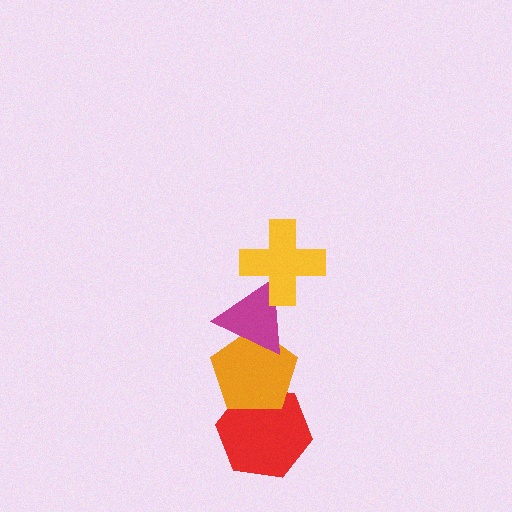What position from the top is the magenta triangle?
The magenta triangle is 2nd from the top.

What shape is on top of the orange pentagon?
The magenta triangle is on top of the orange pentagon.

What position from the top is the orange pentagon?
The orange pentagon is 3rd from the top.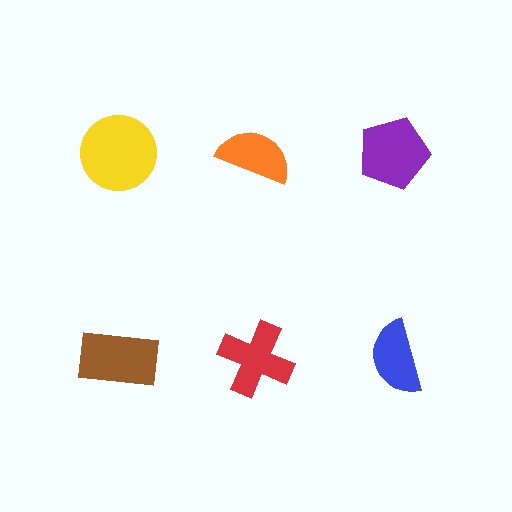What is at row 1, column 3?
A purple pentagon.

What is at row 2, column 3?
A blue semicircle.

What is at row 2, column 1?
A brown rectangle.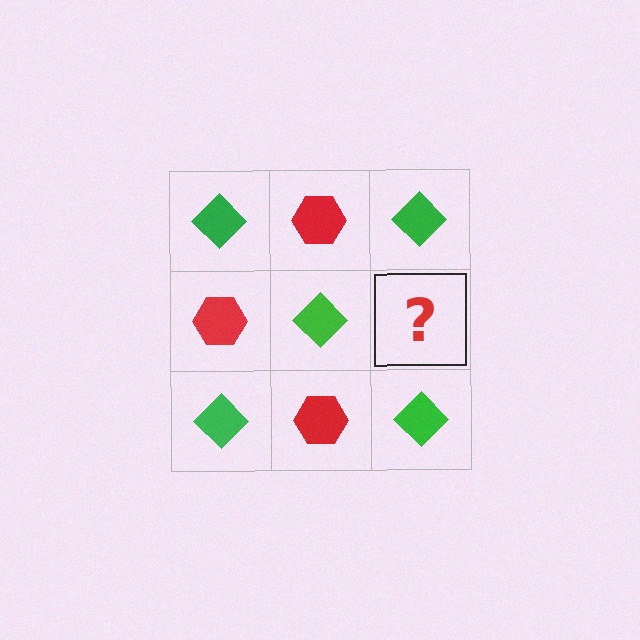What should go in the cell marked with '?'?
The missing cell should contain a red hexagon.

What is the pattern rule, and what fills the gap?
The rule is that it alternates green diamond and red hexagon in a checkerboard pattern. The gap should be filled with a red hexagon.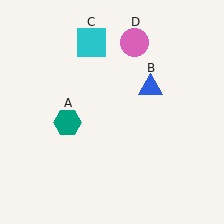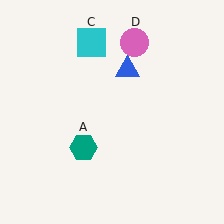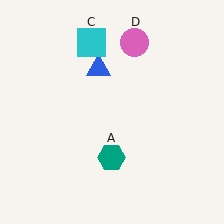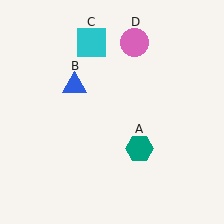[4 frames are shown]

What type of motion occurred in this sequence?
The teal hexagon (object A), blue triangle (object B) rotated counterclockwise around the center of the scene.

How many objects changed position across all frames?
2 objects changed position: teal hexagon (object A), blue triangle (object B).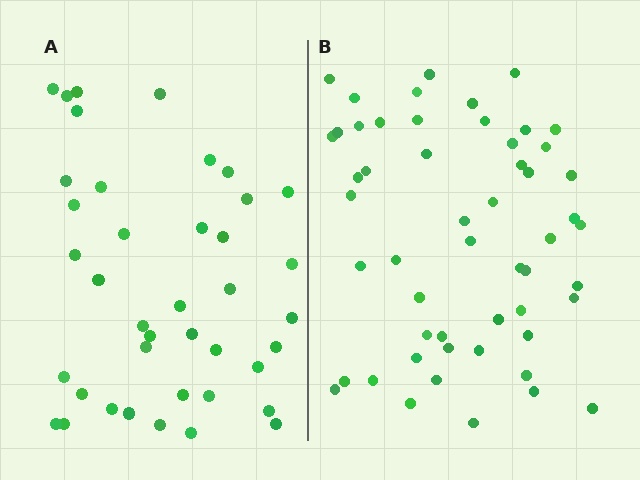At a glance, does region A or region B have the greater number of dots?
Region B (the right region) has more dots.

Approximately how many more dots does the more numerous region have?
Region B has approximately 15 more dots than region A.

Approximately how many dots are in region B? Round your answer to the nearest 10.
About 50 dots. (The exact count is 53, which rounds to 50.)